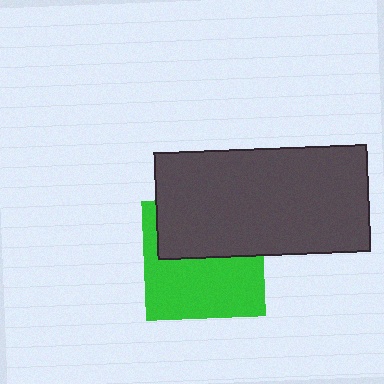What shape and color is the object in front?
The object in front is a dark gray rectangle.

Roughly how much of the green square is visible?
About half of it is visible (roughly 56%).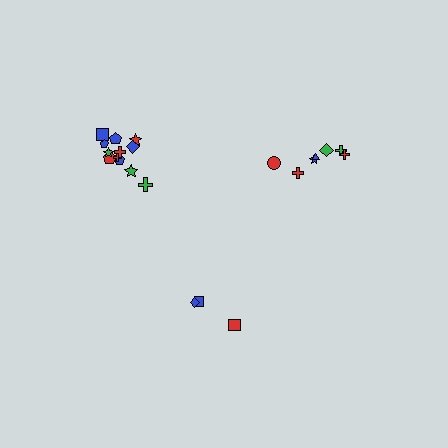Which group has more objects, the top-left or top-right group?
The top-left group.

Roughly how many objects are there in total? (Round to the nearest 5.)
Roughly 20 objects in total.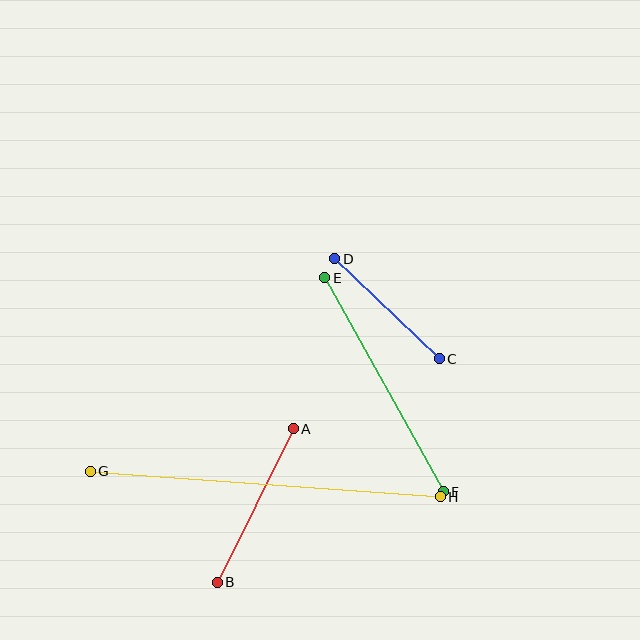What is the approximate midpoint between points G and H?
The midpoint is at approximately (265, 484) pixels.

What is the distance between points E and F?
The distance is approximately 245 pixels.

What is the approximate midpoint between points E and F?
The midpoint is at approximately (384, 385) pixels.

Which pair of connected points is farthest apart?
Points G and H are farthest apart.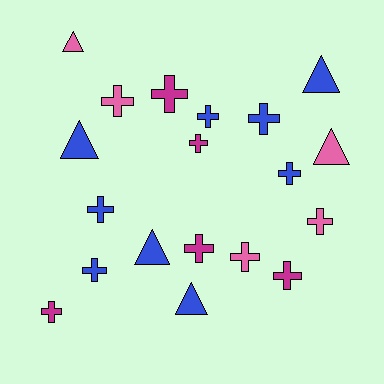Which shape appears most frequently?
Cross, with 13 objects.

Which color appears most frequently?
Blue, with 9 objects.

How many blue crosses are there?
There are 5 blue crosses.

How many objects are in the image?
There are 19 objects.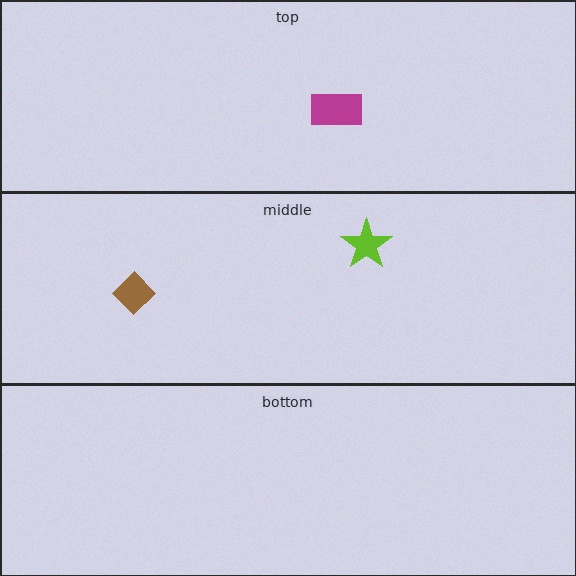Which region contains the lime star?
The middle region.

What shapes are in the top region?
The magenta rectangle.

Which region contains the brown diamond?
The middle region.